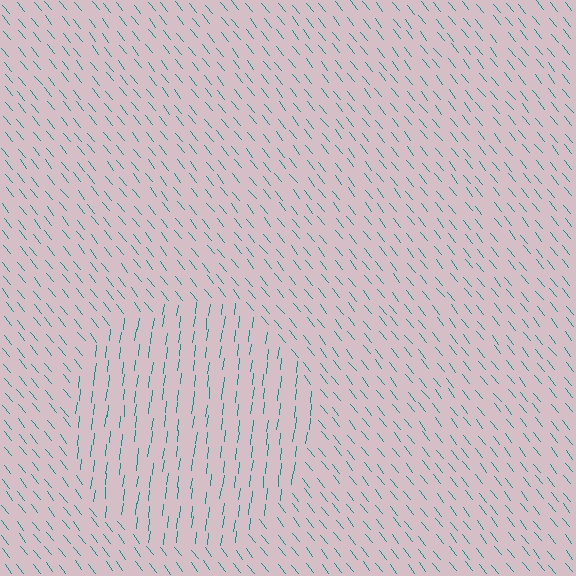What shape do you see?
I see a circle.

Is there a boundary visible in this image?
Yes, there is a texture boundary formed by a change in line orientation.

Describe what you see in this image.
The image is filled with small teal line segments. A circle region in the image has lines oriented differently from the surrounding lines, creating a visible texture boundary.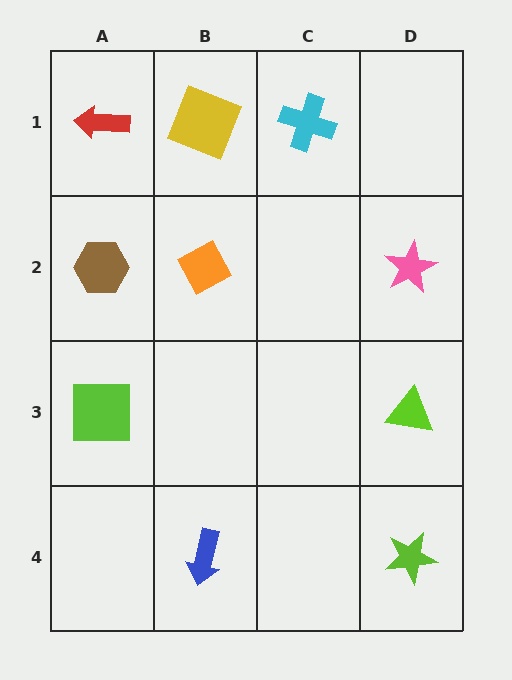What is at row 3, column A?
A lime square.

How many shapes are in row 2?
3 shapes.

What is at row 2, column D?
A pink star.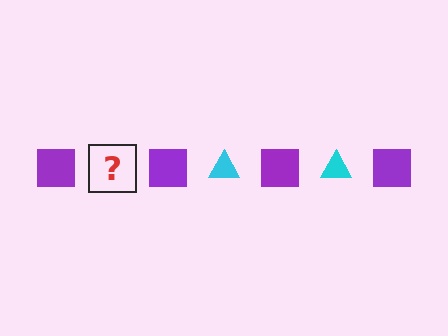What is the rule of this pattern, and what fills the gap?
The rule is that the pattern alternates between purple square and cyan triangle. The gap should be filled with a cyan triangle.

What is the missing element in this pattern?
The missing element is a cyan triangle.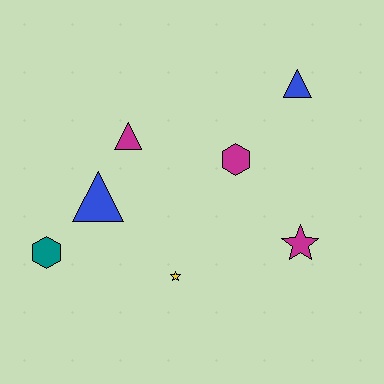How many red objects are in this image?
There are no red objects.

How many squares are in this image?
There are no squares.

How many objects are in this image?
There are 7 objects.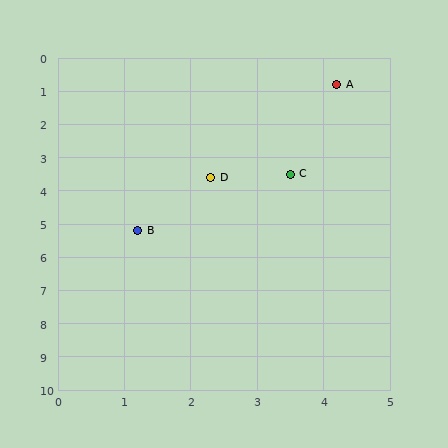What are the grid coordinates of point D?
Point D is at approximately (2.3, 3.6).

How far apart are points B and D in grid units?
Points B and D are about 1.9 grid units apart.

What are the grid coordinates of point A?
Point A is at approximately (4.2, 0.8).